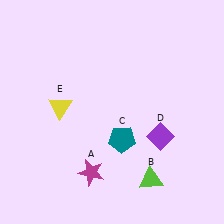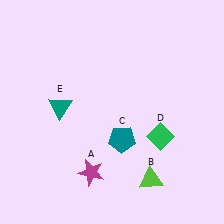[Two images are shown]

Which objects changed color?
D changed from purple to green. E changed from yellow to teal.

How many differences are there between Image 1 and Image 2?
There are 2 differences between the two images.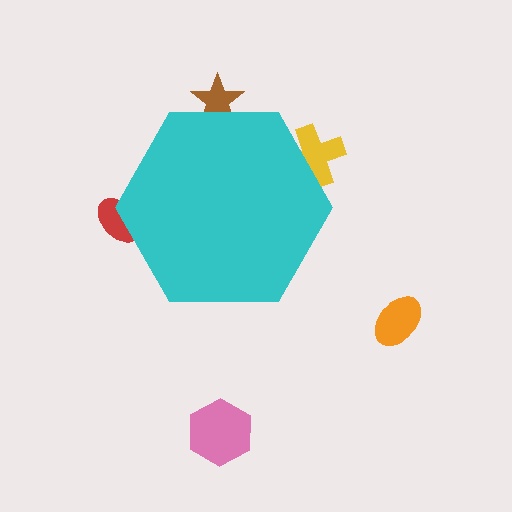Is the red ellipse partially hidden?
Yes, the red ellipse is partially hidden behind the cyan hexagon.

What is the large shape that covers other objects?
A cyan hexagon.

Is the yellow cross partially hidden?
Yes, the yellow cross is partially hidden behind the cyan hexagon.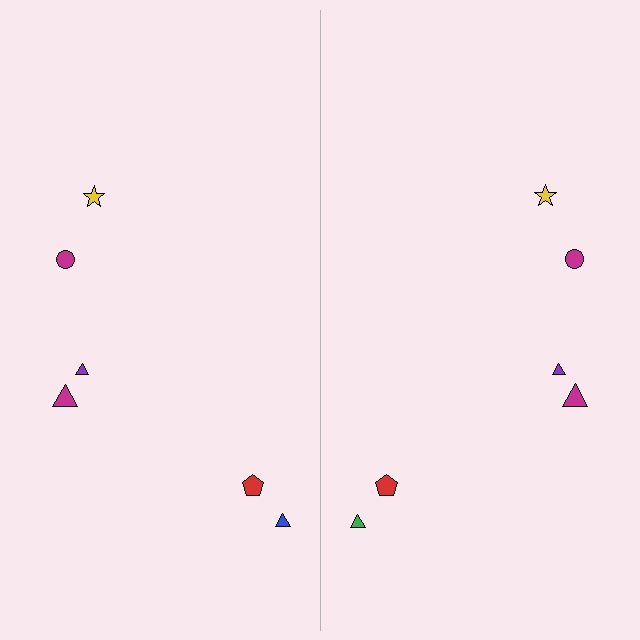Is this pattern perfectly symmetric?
No, the pattern is not perfectly symmetric. The green triangle on the right side breaks the symmetry — its mirror counterpart is blue.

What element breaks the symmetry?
The green triangle on the right side breaks the symmetry — its mirror counterpart is blue.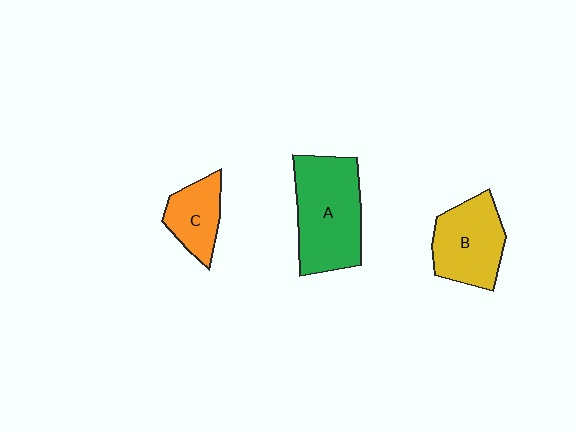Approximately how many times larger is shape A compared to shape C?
Approximately 2.0 times.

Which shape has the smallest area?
Shape C (orange).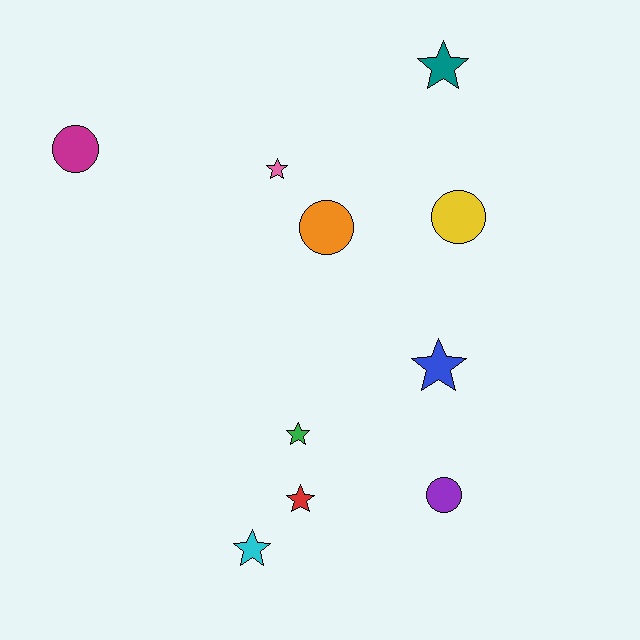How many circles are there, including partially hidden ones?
There are 4 circles.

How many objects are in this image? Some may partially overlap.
There are 10 objects.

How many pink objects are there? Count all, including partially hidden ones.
There is 1 pink object.